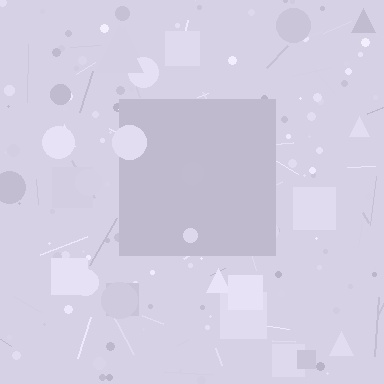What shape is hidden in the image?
A square is hidden in the image.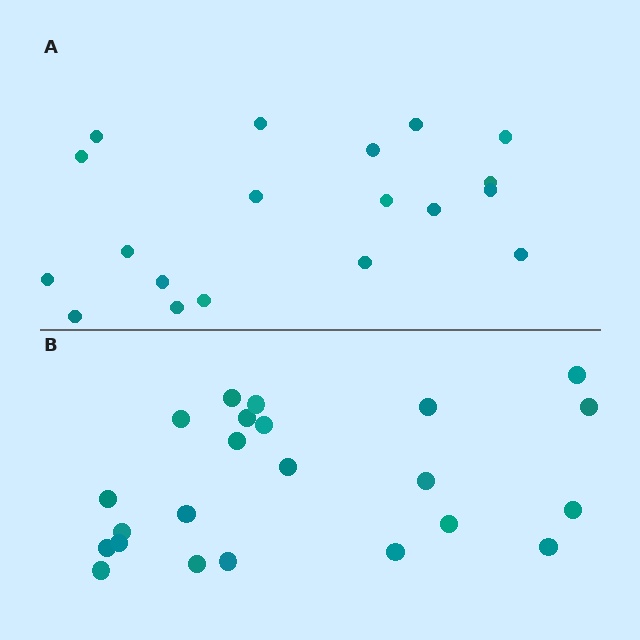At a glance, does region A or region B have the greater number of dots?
Region B (the bottom region) has more dots.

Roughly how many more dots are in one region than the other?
Region B has about 4 more dots than region A.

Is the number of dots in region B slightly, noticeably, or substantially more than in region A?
Region B has only slightly more — the two regions are fairly close. The ratio is roughly 1.2 to 1.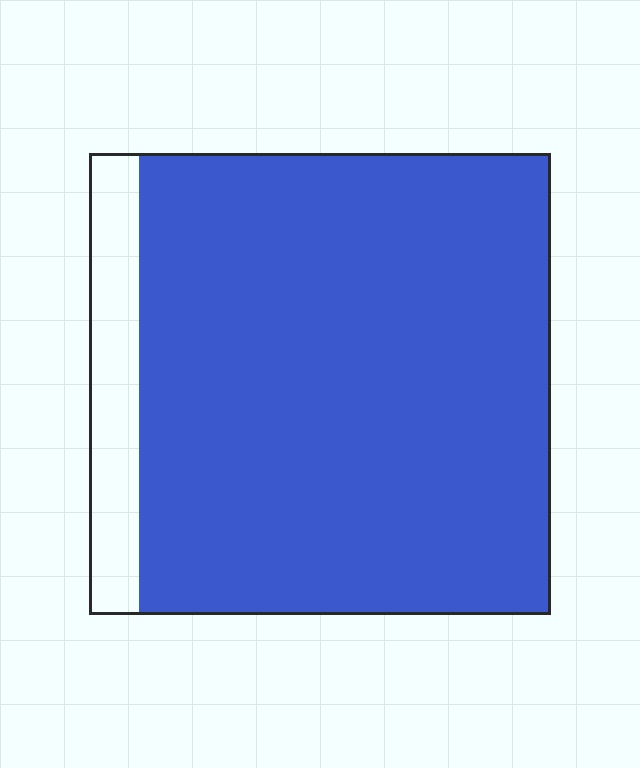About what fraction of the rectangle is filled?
About nine tenths (9/10).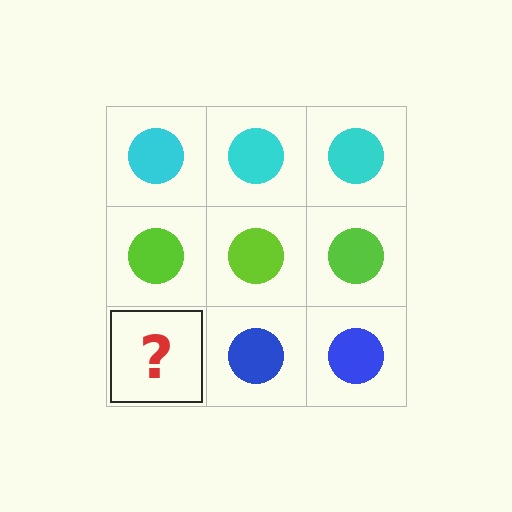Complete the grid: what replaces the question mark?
The question mark should be replaced with a blue circle.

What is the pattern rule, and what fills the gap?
The rule is that each row has a consistent color. The gap should be filled with a blue circle.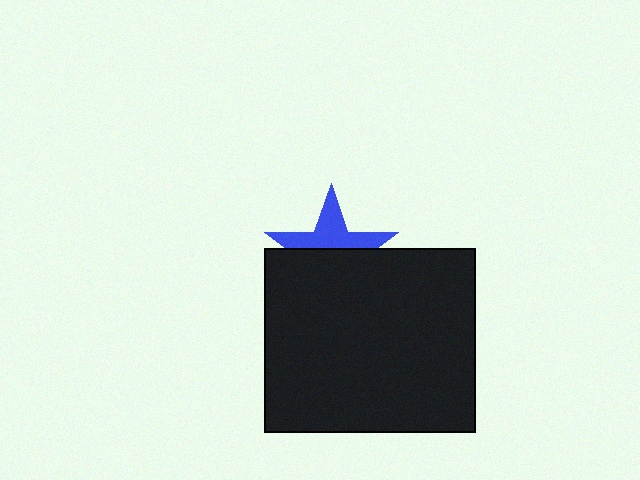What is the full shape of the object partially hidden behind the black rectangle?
The partially hidden object is a blue star.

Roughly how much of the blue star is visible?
A small part of it is visible (roughly 45%).